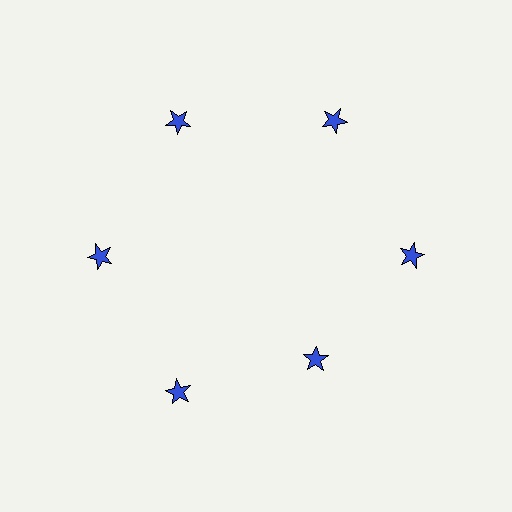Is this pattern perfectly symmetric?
No. The 6 blue stars are arranged in a ring, but one element near the 5 o'clock position is pulled inward toward the center, breaking the 6-fold rotational symmetry.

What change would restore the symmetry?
The symmetry would be restored by moving it outward, back onto the ring so that all 6 stars sit at equal angles and equal distance from the center.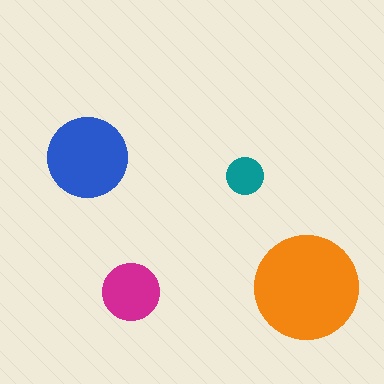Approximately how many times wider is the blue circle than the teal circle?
About 2 times wider.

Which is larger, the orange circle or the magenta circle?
The orange one.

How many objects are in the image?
There are 4 objects in the image.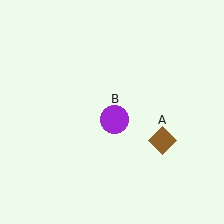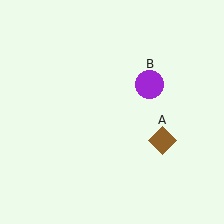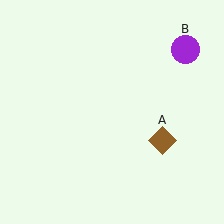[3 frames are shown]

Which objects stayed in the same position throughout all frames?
Brown diamond (object A) remained stationary.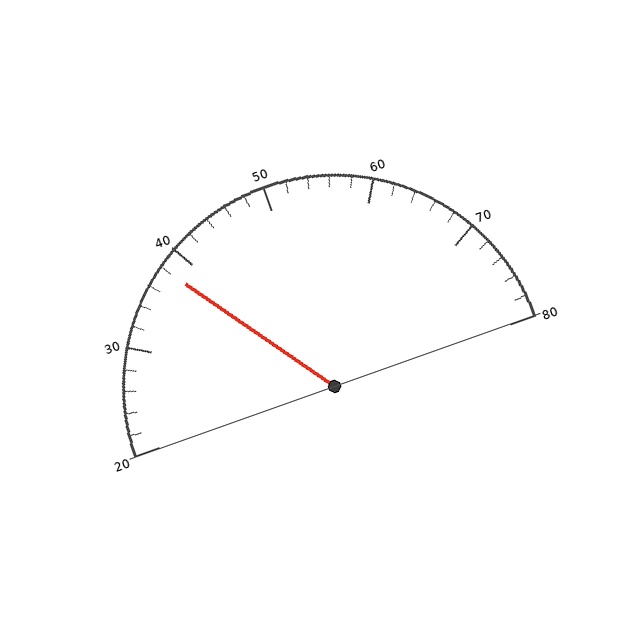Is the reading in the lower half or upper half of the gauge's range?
The reading is in the lower half of the range (20 to 80).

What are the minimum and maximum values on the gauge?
The gauge ranges from 20 to 80.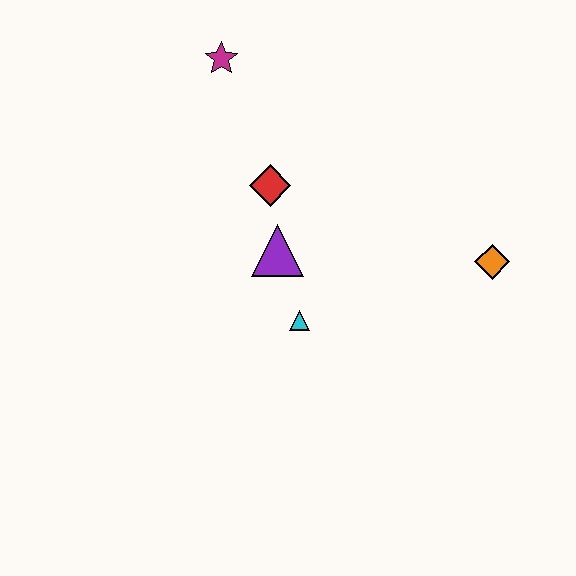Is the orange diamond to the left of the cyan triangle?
No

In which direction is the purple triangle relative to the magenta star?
The purple triangle is below the magenta star.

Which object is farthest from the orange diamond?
The magenta star is farthest from the orange diamond.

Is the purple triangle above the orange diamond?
Yes